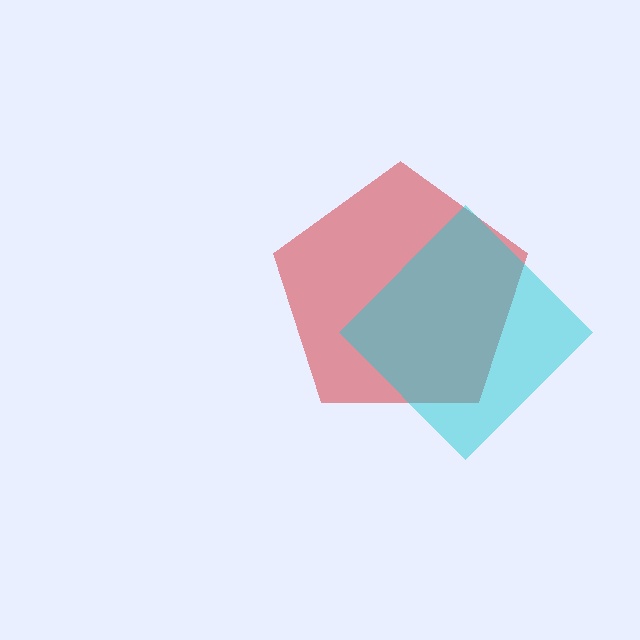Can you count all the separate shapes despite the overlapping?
Yes, there are 2 separate shapes.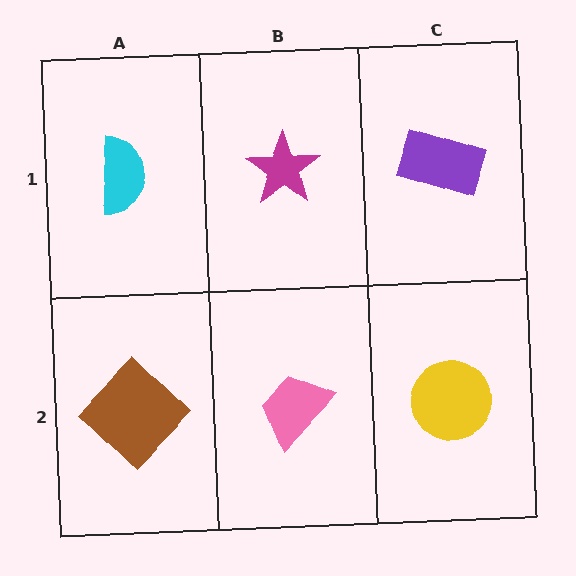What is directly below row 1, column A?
A brown diamond.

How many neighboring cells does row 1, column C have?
2.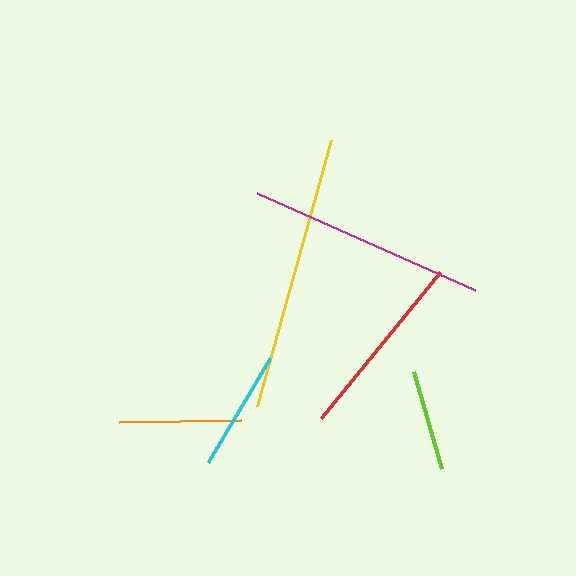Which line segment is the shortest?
The lime line is the shortest at approximately 100 pixels.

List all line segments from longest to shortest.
From longest to shortest: yellow, magenta, red, orange, cyan, lime.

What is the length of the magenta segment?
The magenta segment is approximately 238 pixels long.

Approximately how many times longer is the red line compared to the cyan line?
The red line is approximately 1.6 times the length of the cyan line.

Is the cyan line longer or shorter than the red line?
The red line is longer than the cyan line.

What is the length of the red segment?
The red segment is approximately 189 pixels long.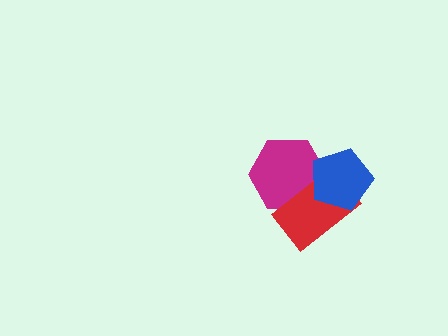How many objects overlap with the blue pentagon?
2 objects overlap with the blue pentagon.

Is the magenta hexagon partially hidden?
Yes, it is partially covered by another shape.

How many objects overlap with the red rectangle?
2 objects overlap with the red rectangle.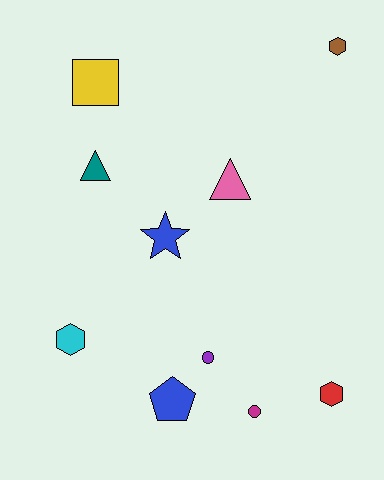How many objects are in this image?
There are 10 objects.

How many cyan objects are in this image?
There is 1 cyan object.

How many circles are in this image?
There are 2 circles.